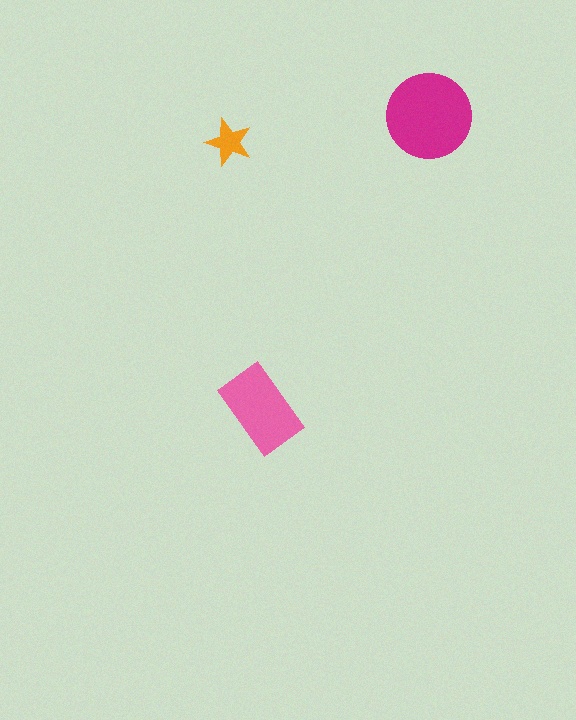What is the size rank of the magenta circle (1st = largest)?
1st.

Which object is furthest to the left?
The orange star is leftmost.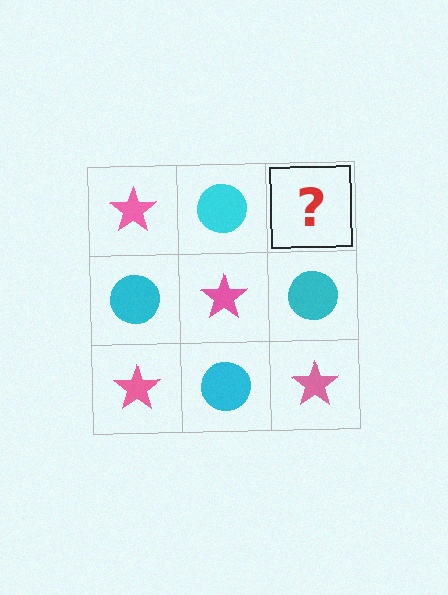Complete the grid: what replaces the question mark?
The question mark should be replaced with a pink star.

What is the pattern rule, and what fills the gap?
The rule is that it alternates pink star and cyan circle in a checkerboard pattern. The gap should be filled with a pink star.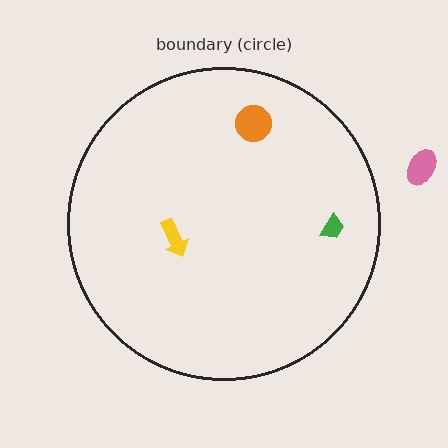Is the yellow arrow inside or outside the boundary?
Inside.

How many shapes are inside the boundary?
3 inside, 1 outside.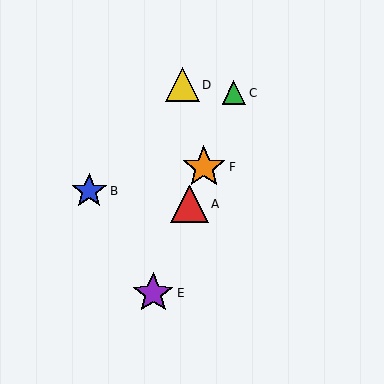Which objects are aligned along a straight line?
Objects A, C, E, F are aligned along a straight line.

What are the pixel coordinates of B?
Object B is at (89, 191).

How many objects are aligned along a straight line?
4 objects (A, C, E, F) are aligned along a straight line.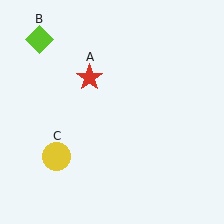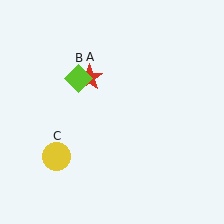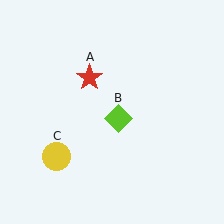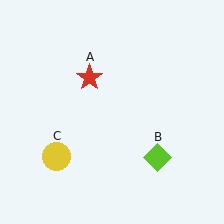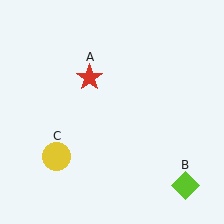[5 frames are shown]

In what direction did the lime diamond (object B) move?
The lime diamond (object B) moved down and to the right.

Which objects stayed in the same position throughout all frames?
Red star (object A) and yellow circle (object C) remained stationary.